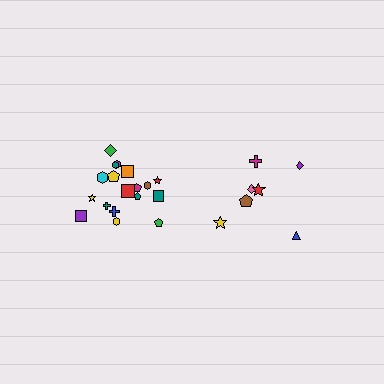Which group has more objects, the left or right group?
The left group.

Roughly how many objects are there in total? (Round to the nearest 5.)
Roughly 25 objects in total.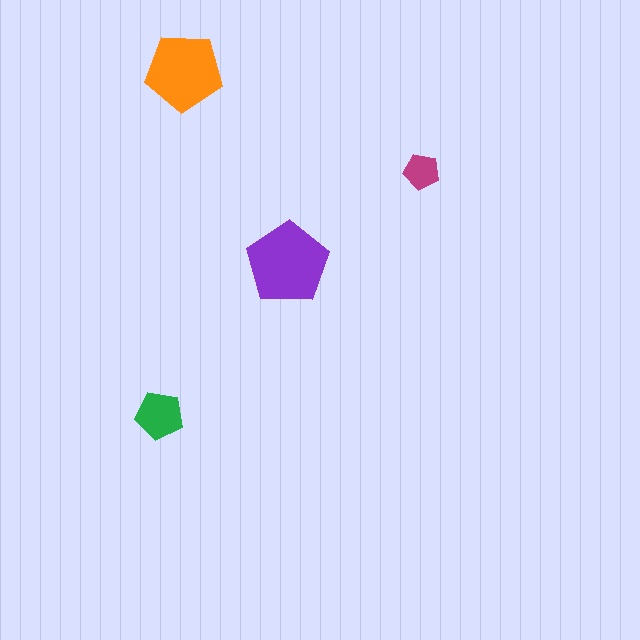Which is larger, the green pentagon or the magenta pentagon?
The green one.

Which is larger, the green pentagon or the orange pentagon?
The orange one.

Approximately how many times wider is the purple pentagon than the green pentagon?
About 1.5 times wider.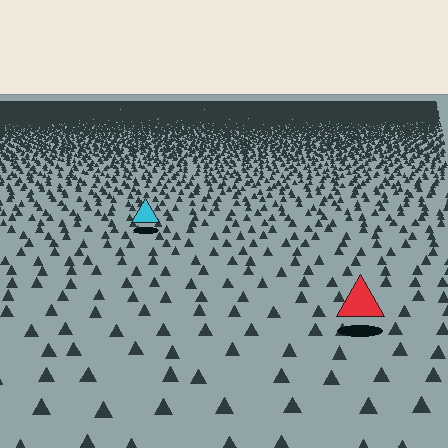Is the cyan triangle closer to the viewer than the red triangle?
No. The red triangle is closer — you can tell from the texture gradient: the ground texture is coarser near it.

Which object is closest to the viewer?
The red triangle is closest. The texture marks near it are larger and more spread out.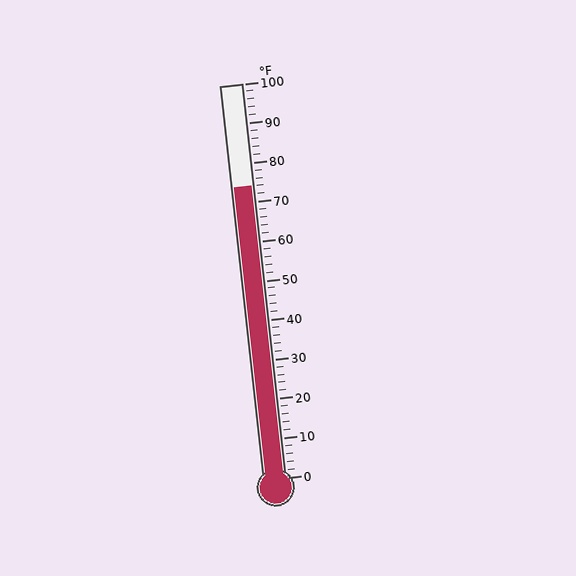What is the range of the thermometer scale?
The thermometer scale ranges from 0°F to 100°F.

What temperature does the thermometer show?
The thermometer shows approximately 74°F.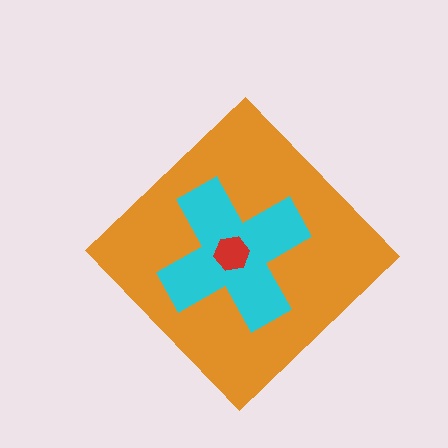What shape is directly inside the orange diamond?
The cyan cross.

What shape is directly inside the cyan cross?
The red hexagon.